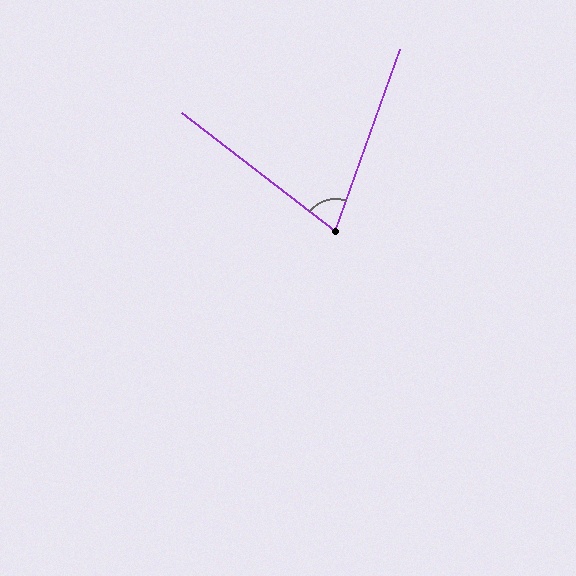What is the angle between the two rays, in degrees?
Approximately 72 degrees.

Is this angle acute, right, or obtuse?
It is acute.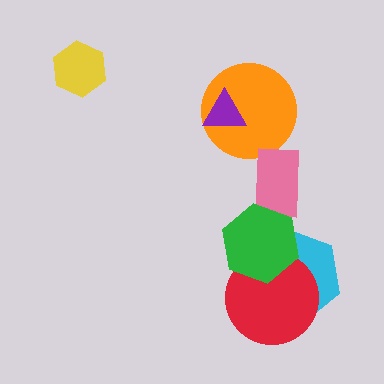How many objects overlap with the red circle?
2 objects overlap with the red circle.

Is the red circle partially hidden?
Yes, it is partially covered by another shape.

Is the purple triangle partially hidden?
No, no other shape covers it.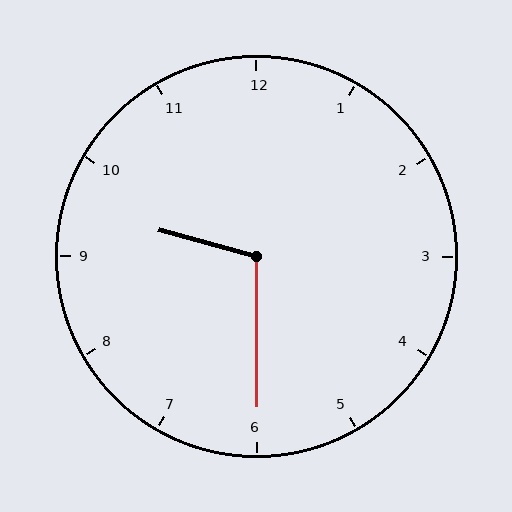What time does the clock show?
9:30.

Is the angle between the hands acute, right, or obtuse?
It is obtuse.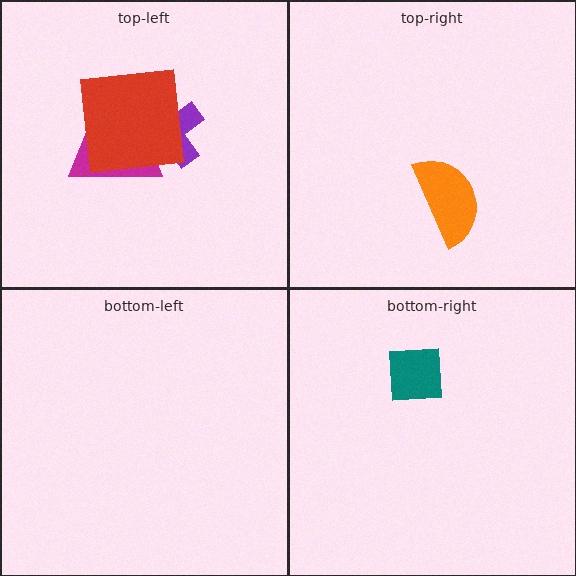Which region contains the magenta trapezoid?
The top-left region.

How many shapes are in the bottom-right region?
1.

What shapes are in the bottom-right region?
The teal square.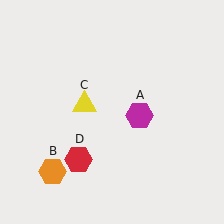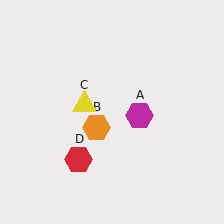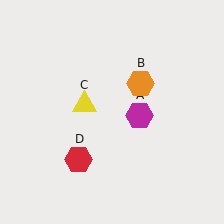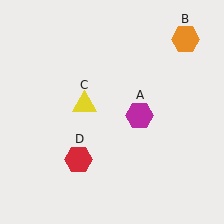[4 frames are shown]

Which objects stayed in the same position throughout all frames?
Magenta hexagon (object A) and yellow triangle (object C) and red hexagon (object D) remained stationary.